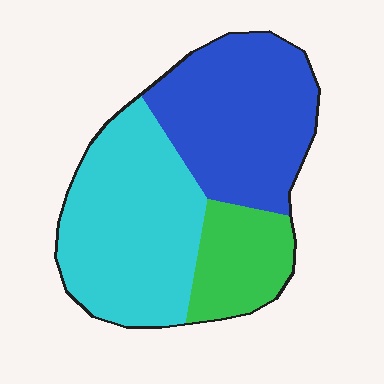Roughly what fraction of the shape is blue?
Blue covers roughly 40% of the shape.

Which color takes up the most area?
Cyan, at roughly 45%.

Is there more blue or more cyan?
Cyan.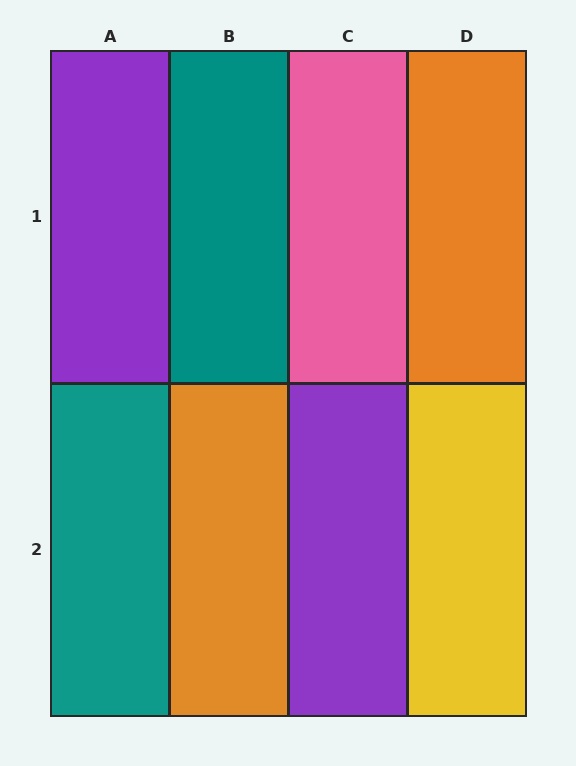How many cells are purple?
2 cells are purple.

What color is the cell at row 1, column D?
Orange.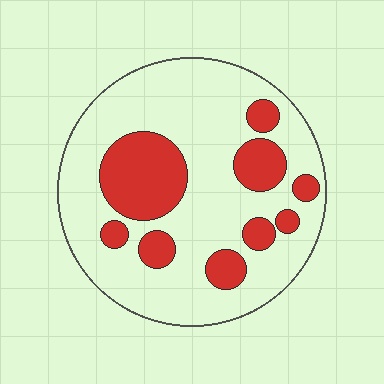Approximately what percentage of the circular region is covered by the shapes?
Approximately 25%.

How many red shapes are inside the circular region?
9.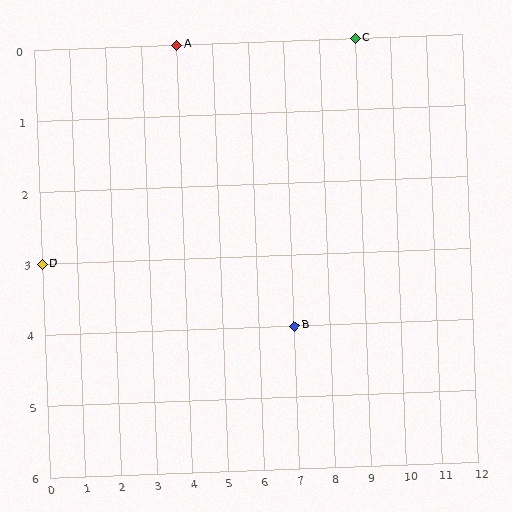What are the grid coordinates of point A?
Point A is at grid coordinates (4, 0).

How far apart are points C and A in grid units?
Points C and A are 5 columns apart.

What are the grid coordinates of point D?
Point D is at grid coordinates (0, 3).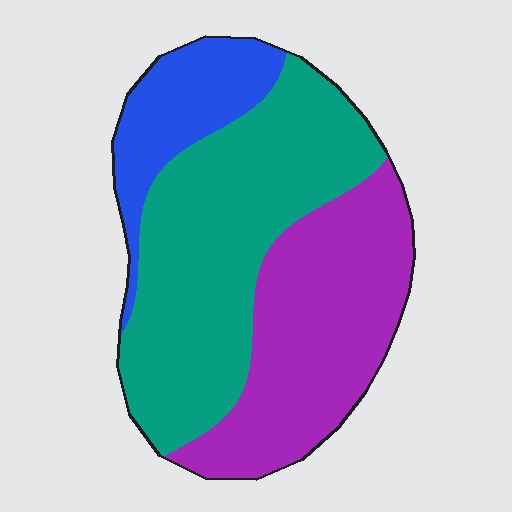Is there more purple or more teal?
Teal.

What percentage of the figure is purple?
Purple takes up between a quarter and a half of the figure.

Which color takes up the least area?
Blue, at roughly 15%.